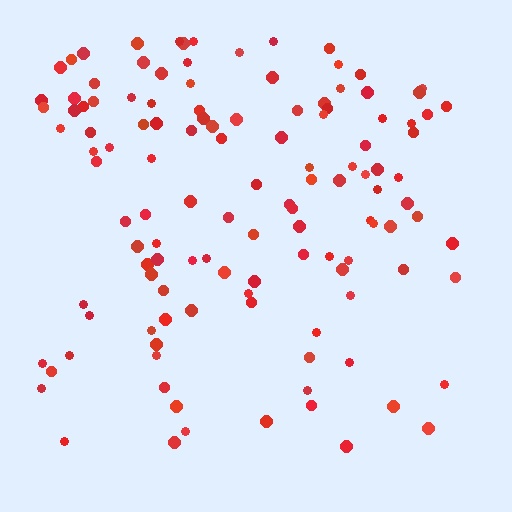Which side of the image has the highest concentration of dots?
The top.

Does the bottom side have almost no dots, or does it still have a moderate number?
Still a moderate number, just noticeably fewer than the top.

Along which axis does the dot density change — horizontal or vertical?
Vertical.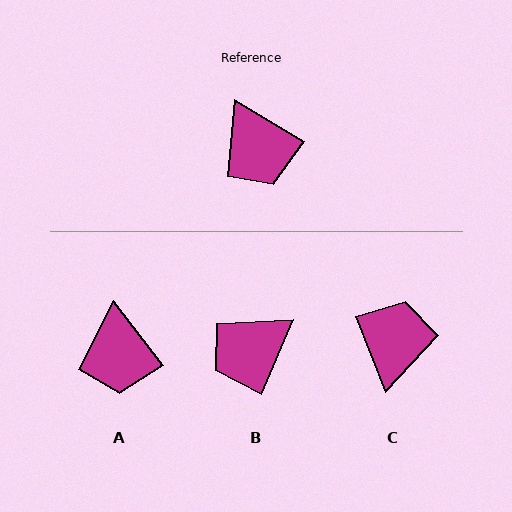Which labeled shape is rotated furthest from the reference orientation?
C, about 142 degrees away.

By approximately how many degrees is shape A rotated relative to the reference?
Approximately 22 degrees clockwise.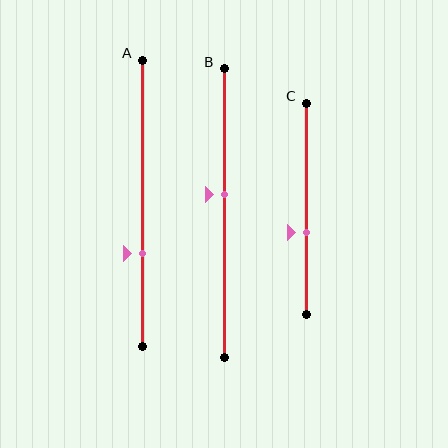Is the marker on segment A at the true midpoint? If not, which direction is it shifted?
No, the marker on segment A is shifted downward by about 18% of the segment length.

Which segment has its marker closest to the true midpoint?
Segment B has its marker closest to the true midpoint.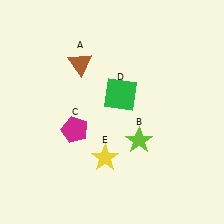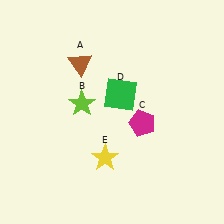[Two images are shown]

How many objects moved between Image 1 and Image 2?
2 objects moved between the two images.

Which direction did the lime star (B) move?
The lime star (B) moved left.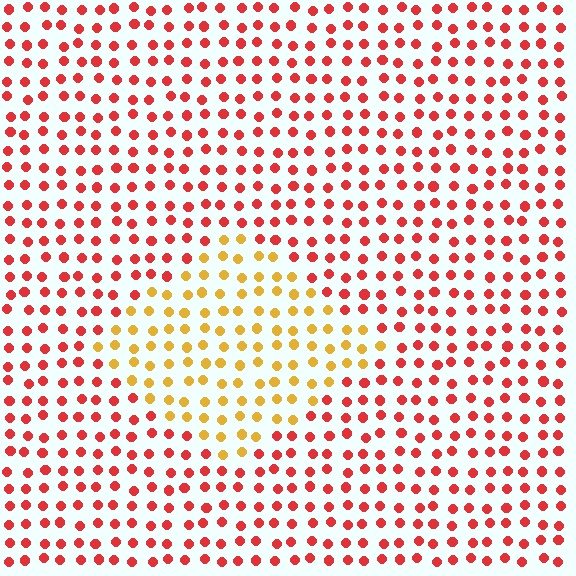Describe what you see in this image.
The image is filled with small red elements in a uniform arrangement. A diamond-shaped region is visible where the elements are tinted to a slightly different hue, forming a subtle color boundary.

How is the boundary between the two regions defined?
The boundary is defined purely by a slight shift in hue (about 45 degrees). Spacing, size, and orientation are identical on both sides.